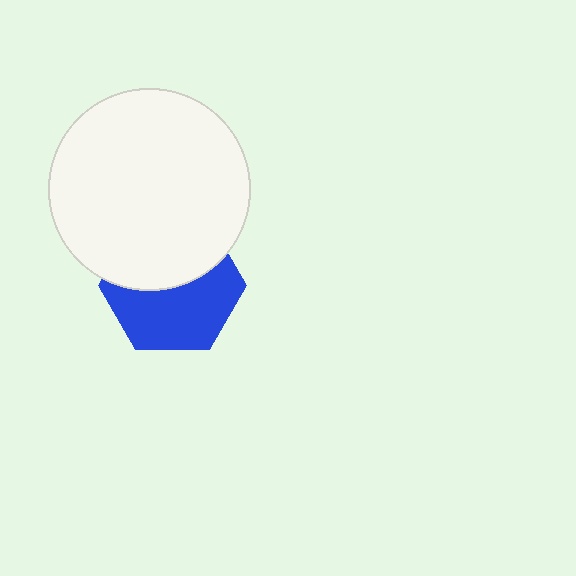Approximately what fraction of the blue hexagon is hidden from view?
Roughly 45% of the blue hexagon is hidden behind the white circle.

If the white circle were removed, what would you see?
You would see the complete blue hexagon.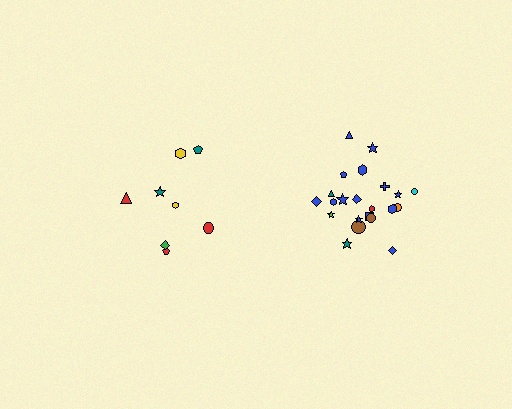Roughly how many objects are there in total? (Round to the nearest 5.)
Roughly 30 objects in total.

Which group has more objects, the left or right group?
The right group.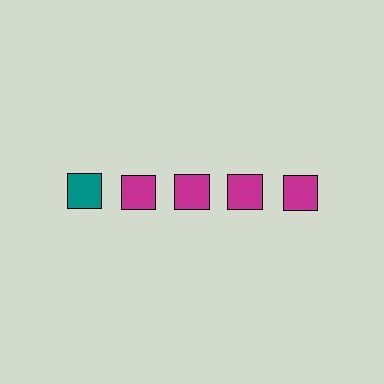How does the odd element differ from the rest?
It has a different color: teal instead of magenta.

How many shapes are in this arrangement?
There are 5 shapes arranged in a grid pattern.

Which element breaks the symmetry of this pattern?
The teal square in the top row, leftmost column breaks the symmetry. All other shapes are magenta squares.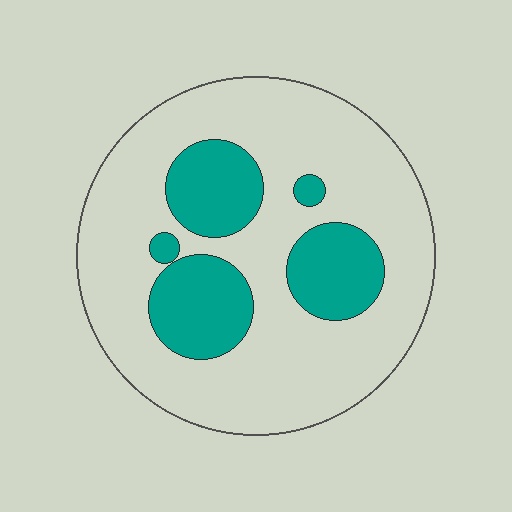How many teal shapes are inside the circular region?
5.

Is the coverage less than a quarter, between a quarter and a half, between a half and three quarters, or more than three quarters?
Between a quarter and a half.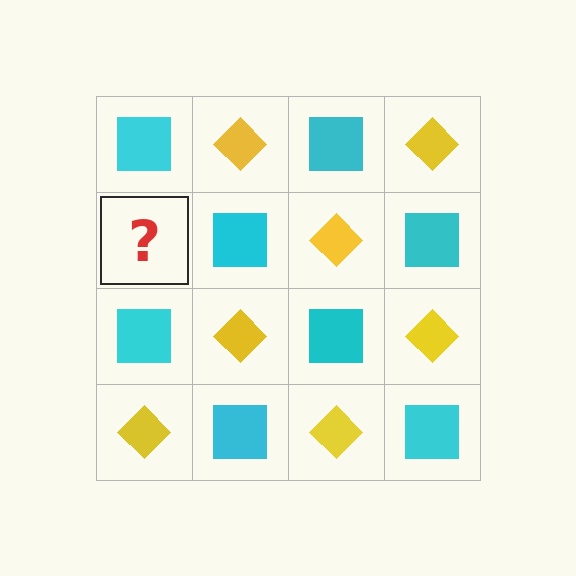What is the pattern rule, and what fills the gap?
The rule is that it alternates cyan square and yellow diamond in a checkerboard pattern. The gap should be filled with a yellow diamond.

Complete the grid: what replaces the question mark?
The question mark should be replaced with a yellow diamond.